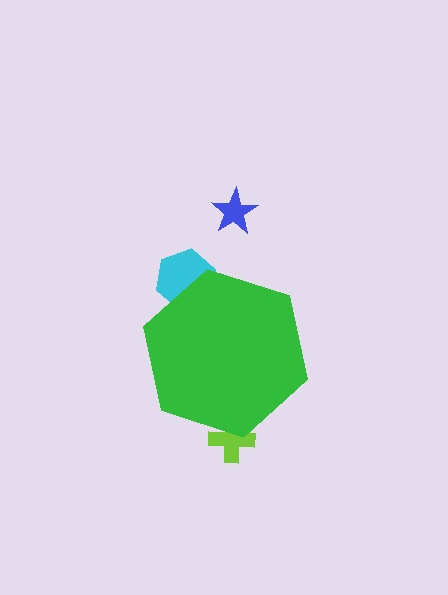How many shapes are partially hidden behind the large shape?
2 shapes are partially hidden.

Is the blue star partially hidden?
No, the blue star is fully visible.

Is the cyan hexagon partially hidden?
Yes, the cyan hexagon is partially hidden behind the green hexagon.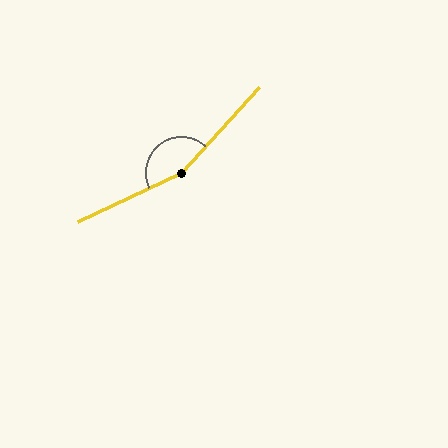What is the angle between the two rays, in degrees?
Approximately 158 degrees.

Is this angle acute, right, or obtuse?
It is obtuse.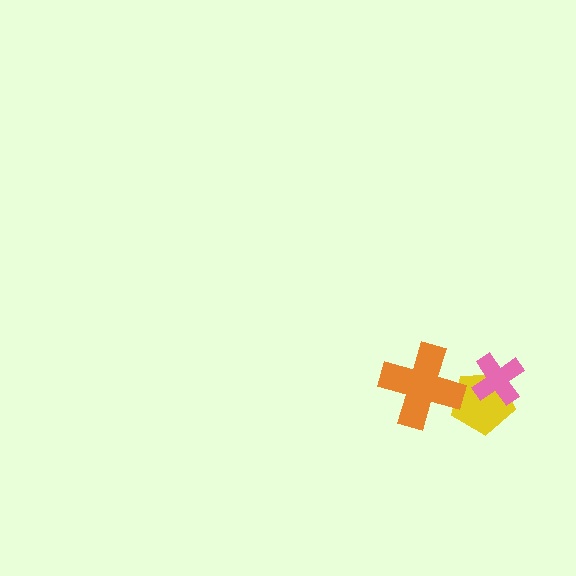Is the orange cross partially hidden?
No, no other shape covers it.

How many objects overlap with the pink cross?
1 object overlaps with the pink cross.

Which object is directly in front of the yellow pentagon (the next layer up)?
The orange cross is directly in front of the yellow pentagon.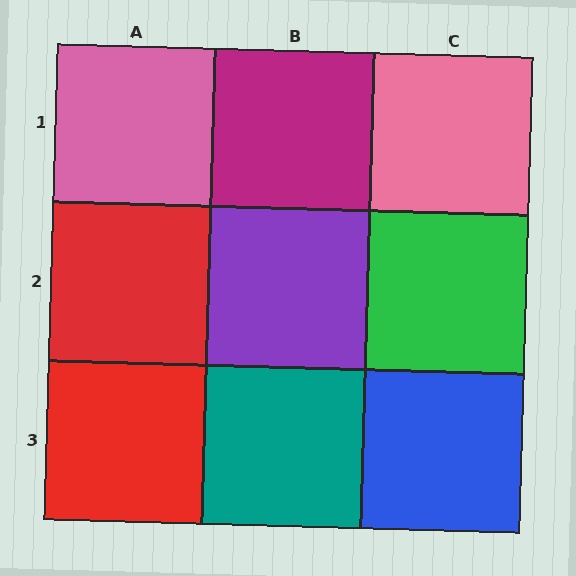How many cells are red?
2 cells are red.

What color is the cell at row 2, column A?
Red.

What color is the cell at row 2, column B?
Purple.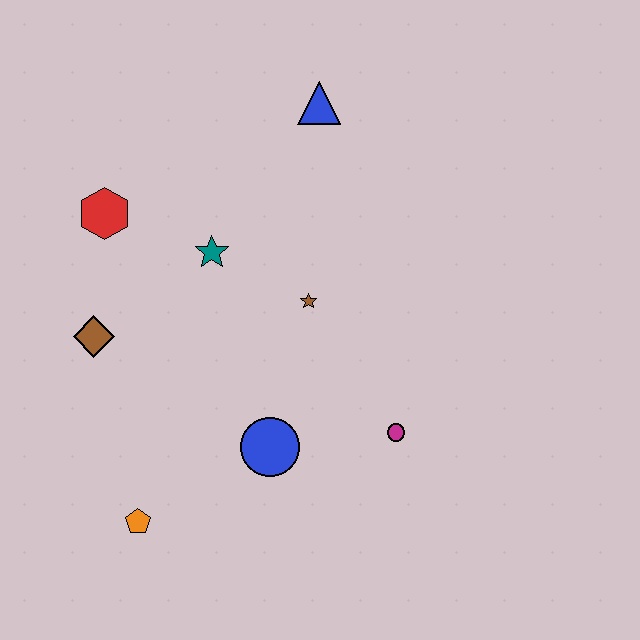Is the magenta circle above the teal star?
No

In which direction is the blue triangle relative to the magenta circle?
The blue triangle is above the magenta circle.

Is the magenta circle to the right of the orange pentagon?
Yes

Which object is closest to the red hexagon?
The teal star is closest to the red hexagon.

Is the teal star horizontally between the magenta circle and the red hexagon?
Yes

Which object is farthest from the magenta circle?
The red hexagon is farthest from the magenta circle.